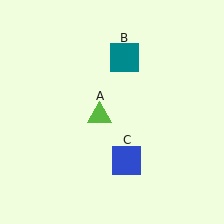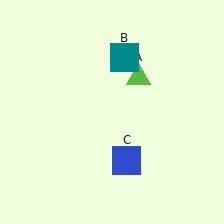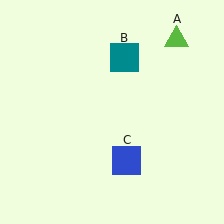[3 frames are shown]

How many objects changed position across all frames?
1 object changed position: lime triangle (object A).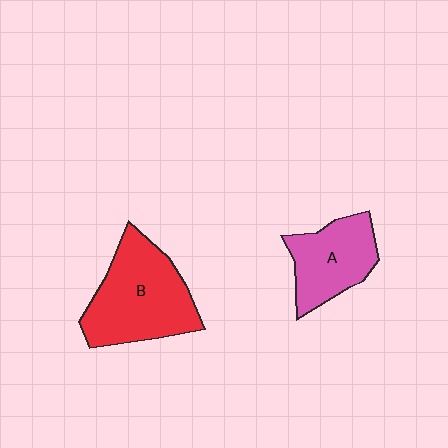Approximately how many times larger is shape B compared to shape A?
Approximately 1.5 times.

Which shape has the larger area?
Shape B (red).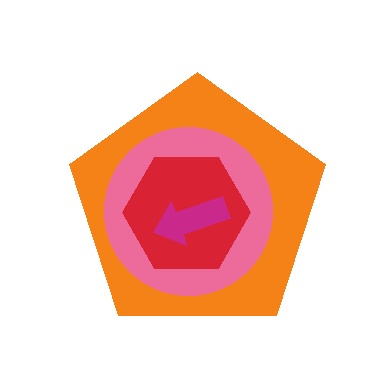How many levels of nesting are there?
4.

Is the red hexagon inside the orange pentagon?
Yes.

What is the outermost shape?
The orange pentagon.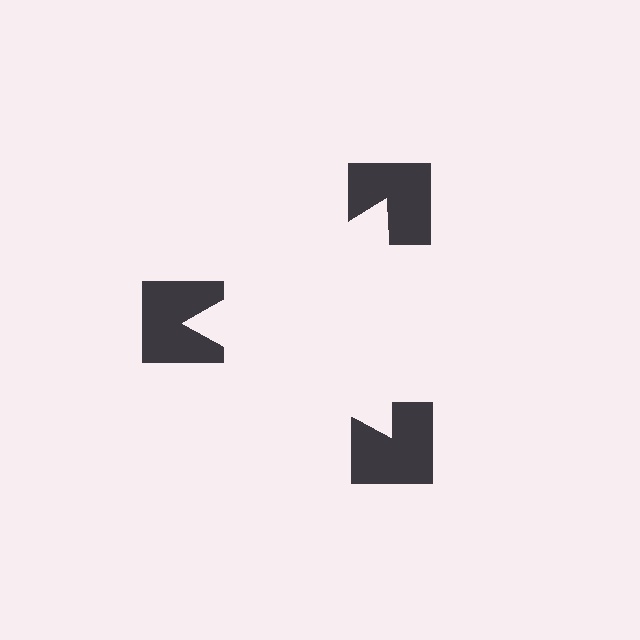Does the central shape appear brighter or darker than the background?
It typically appears slightly brighter than the background, even though no actual brightness change is drawn.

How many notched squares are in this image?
There are 3 — one at each vertex of the illusory triangle.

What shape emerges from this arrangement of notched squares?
An illusory triangle — its edges are inferred from the aligned wedge cuts in the notched squares, not physically drawn.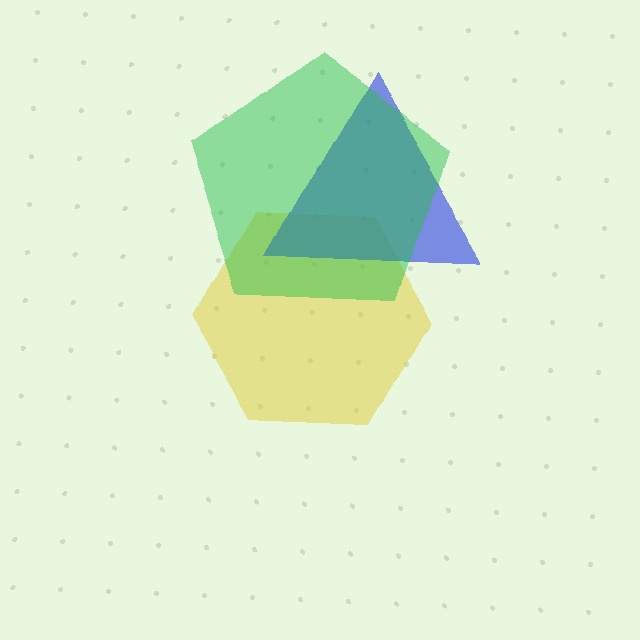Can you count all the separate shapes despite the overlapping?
Yes, there are 3 separate shapes.